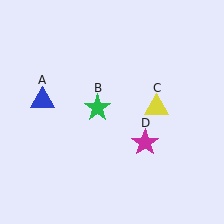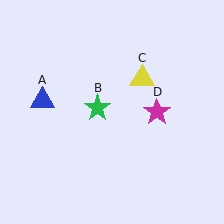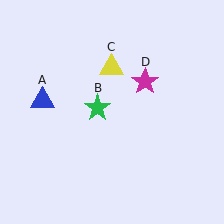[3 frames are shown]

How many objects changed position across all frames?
2 objects changed position: yellow triangle (object C), magenta star (object D).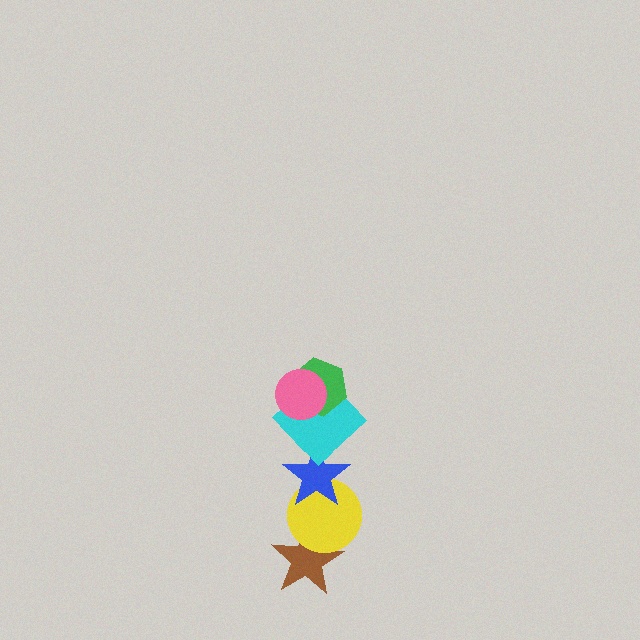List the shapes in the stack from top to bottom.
From top to bottom: the pink circle, the green hexagon, the cyan diamond, the blue star, the yellow circle, the brown star.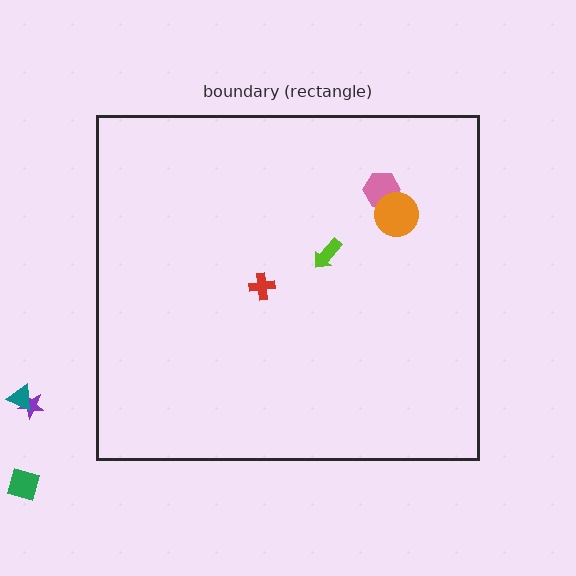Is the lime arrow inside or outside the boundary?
Inside.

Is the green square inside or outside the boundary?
Outside.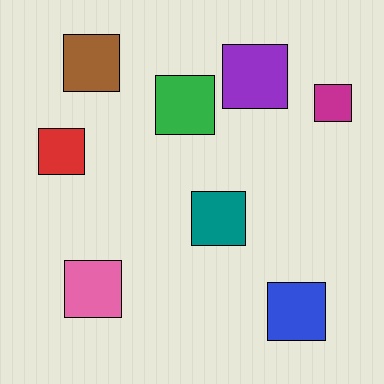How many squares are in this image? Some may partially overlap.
There are 8 squares.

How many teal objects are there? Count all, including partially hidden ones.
There is 1 teal object.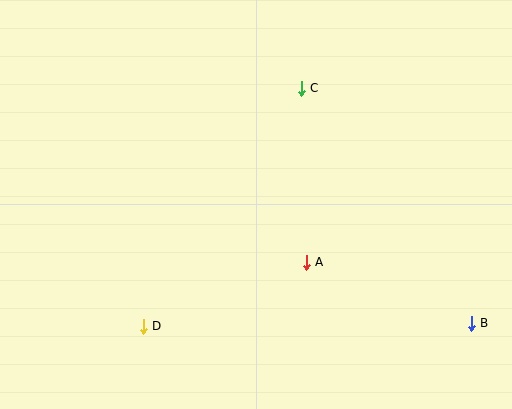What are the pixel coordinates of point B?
Point B is at (471, 323).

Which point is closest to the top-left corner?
Point C is closest to the top-left corner.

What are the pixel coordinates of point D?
Point D is at (143, 326).